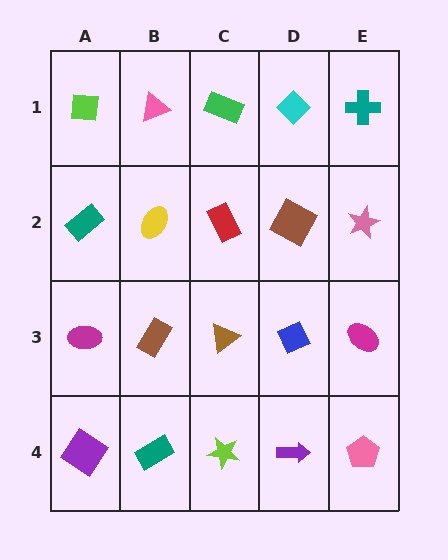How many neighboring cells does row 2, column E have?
3.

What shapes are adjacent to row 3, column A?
A teal rectangle (row 2, column A), a purple diamond (row 4, column A), a brown rectangle (row 3, column B).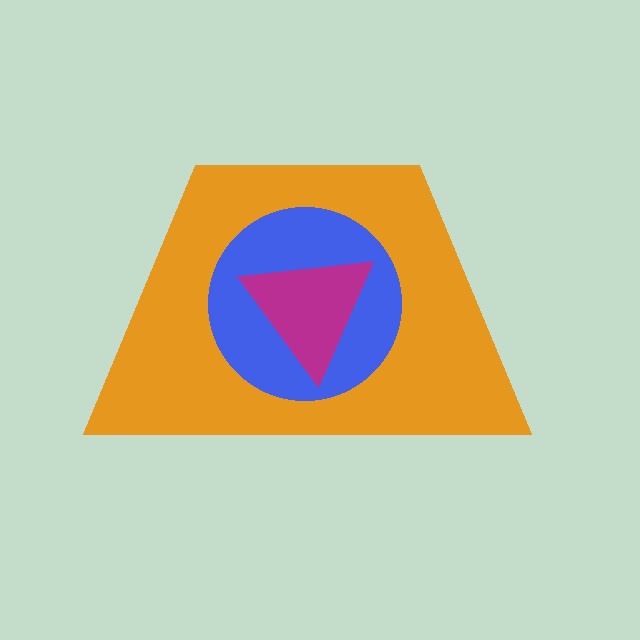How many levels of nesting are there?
3.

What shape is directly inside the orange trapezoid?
The blue circle.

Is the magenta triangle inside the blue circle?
Yes.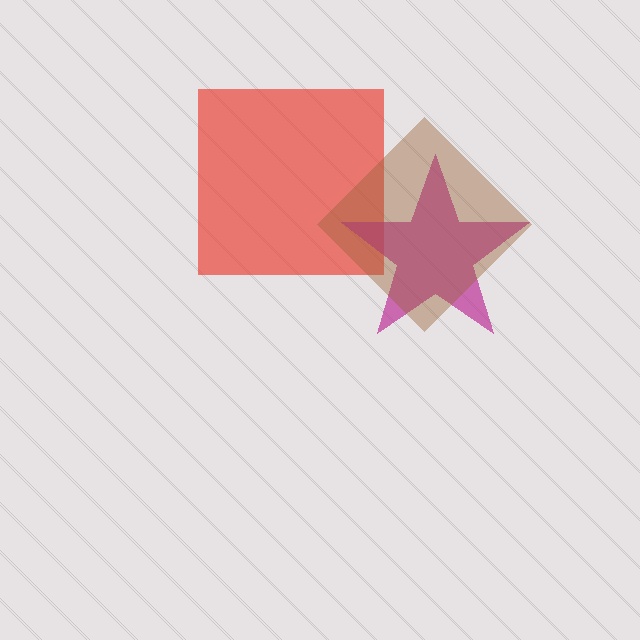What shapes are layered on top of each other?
The layered shapes are: a red square, a magenta star, a brown diamond.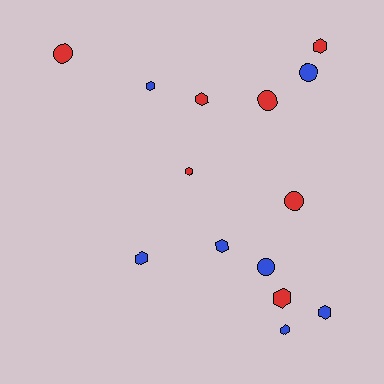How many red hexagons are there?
There are 4 red hexagons.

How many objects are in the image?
There are 14 objects.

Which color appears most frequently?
Blue, with 7 objects.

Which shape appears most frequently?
Hexagon, with 9 objects.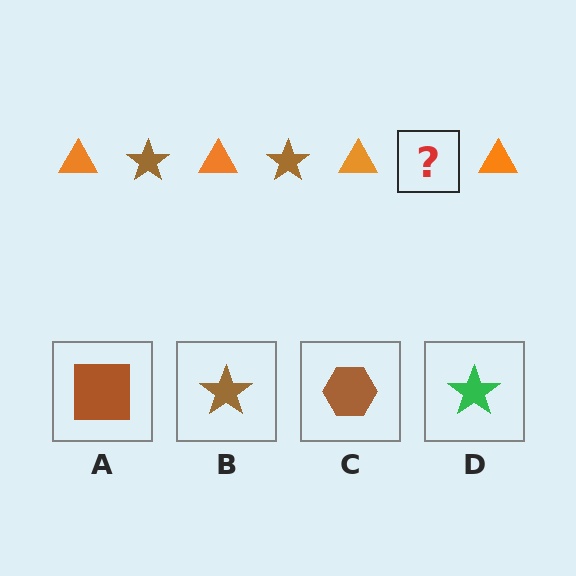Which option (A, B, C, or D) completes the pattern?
B.